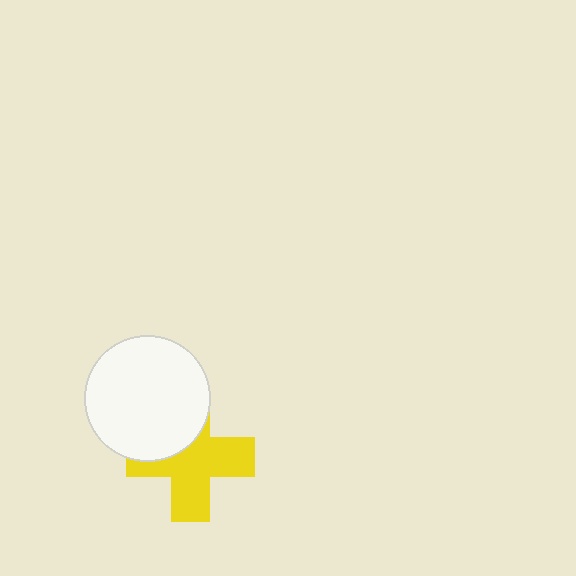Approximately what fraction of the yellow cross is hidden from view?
Roughly 35% of the yellow cross is hidden behind the white circle.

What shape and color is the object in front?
The object in front is a white circle.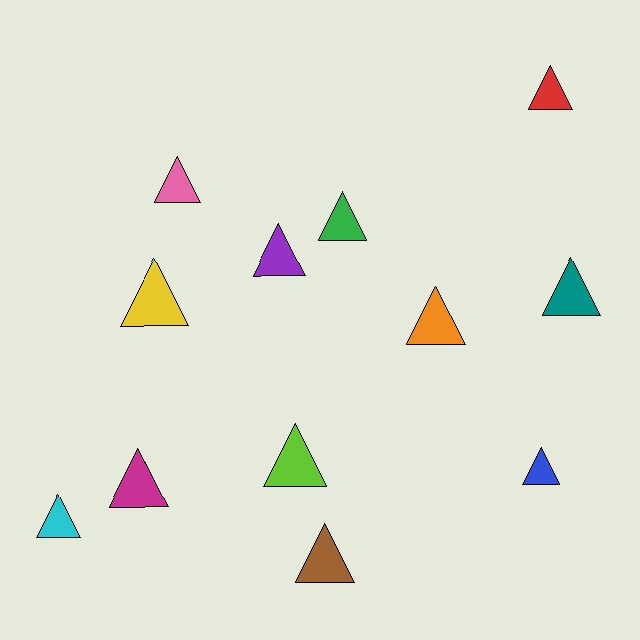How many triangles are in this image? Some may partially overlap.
There are 12 triangles.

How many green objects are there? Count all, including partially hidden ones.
There is 1 green object.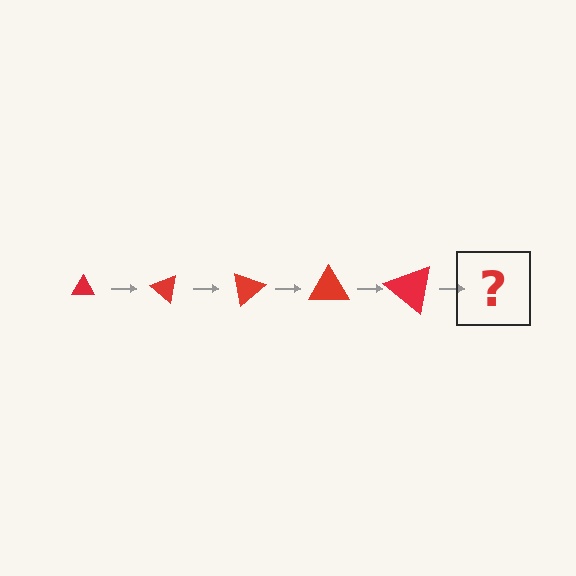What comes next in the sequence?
The next element should be a triangle, larger than the previous one and rotated 200 degrees from the start.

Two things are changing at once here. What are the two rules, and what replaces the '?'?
The two rules are that the triangle grows larger each step and it rotates 40 degrees each step. The '?' should be a triangle, larger than the previous one and rotated 200 degrees from the start.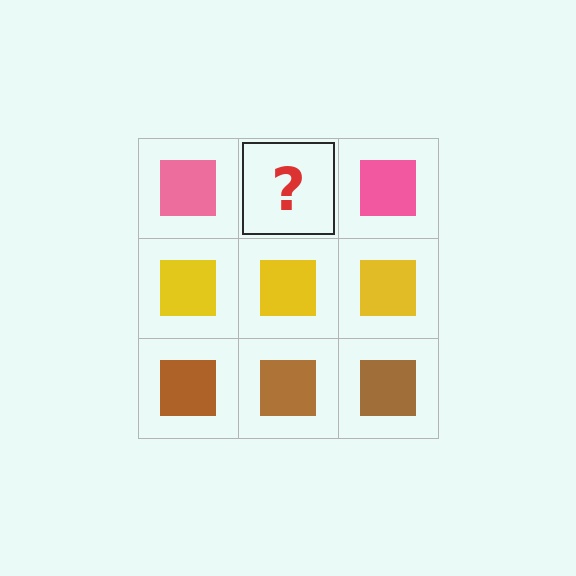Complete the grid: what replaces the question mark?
The question mark should be replaced with a pink square.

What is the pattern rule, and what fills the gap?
The rule is that each row has a consistent color. The gap should be filled with a pink square.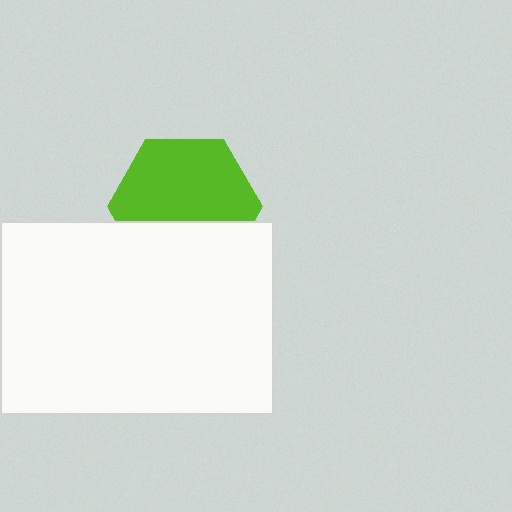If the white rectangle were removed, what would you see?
You would see the complete lime hexagon.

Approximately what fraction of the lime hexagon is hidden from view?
Roughly 37% of the lime hexagon is hidden behind the white rectangle.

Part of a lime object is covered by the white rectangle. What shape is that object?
It is a hexagon.